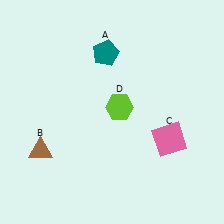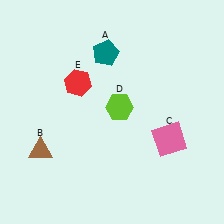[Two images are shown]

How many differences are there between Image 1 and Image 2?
There is 1 difference between the two images.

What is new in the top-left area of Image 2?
A red hexagon (E) was added in the top-left area of Image 2.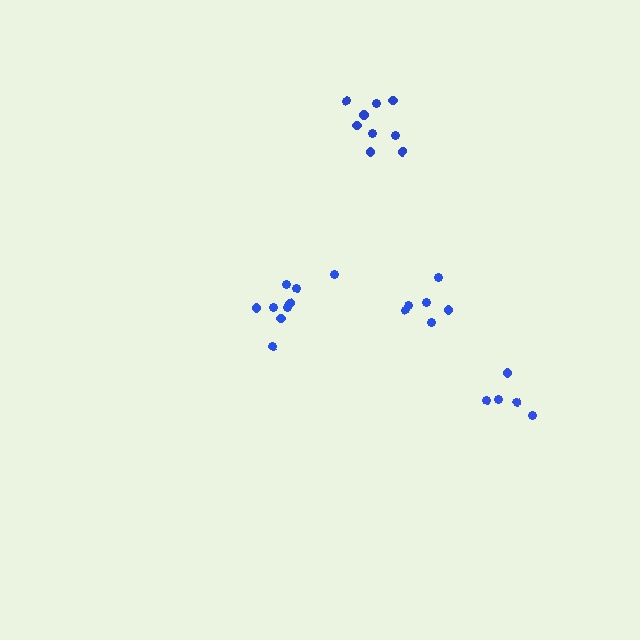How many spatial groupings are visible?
There are 4 spatial groupings.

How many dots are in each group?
Group 1: 6 dots, Group 2: 5 dots, Group 3: 9 dots, Group 4: 9 dots (29 total).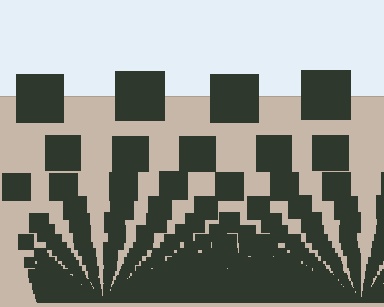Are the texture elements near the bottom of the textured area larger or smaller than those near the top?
Smaller. The gradient is inverted — elements near the bottom are smaller and denser.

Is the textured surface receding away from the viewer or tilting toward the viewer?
The surface appears to tilt toward the viewer. Texture elements get larger and sparser toward the top.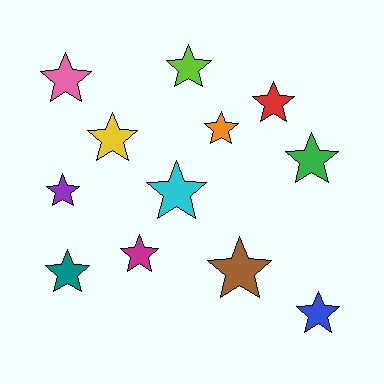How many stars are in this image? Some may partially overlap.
There are 12 stars.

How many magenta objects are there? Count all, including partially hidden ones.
There is 1 magenta object.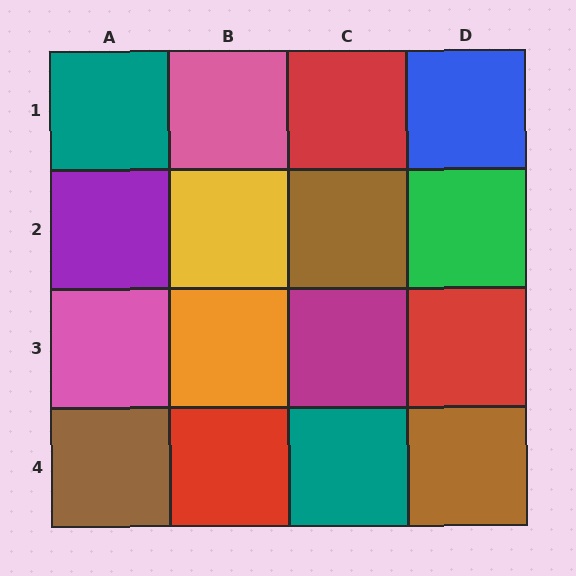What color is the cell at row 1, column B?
Pink.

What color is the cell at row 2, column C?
Brown.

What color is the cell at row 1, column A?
Teal.